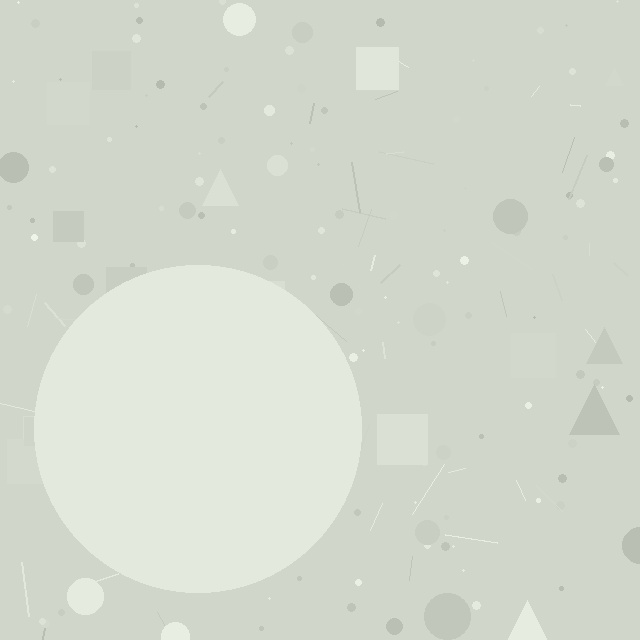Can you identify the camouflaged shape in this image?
The camouflaged shape is a circle.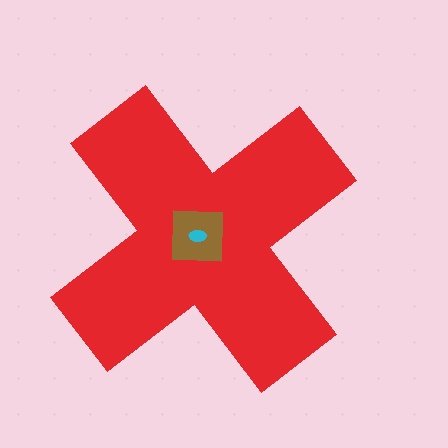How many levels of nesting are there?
3.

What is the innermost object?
The cyan ellipse.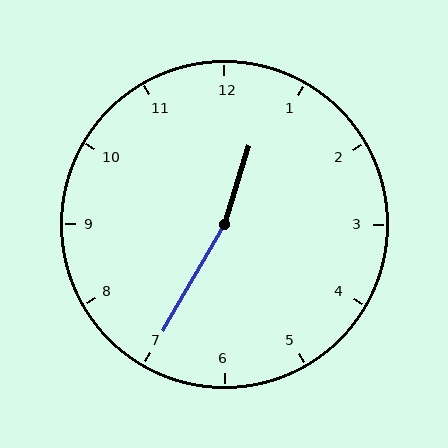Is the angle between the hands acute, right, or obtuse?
It is obtuse.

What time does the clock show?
12:35.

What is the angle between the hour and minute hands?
Approximately 168 degrees.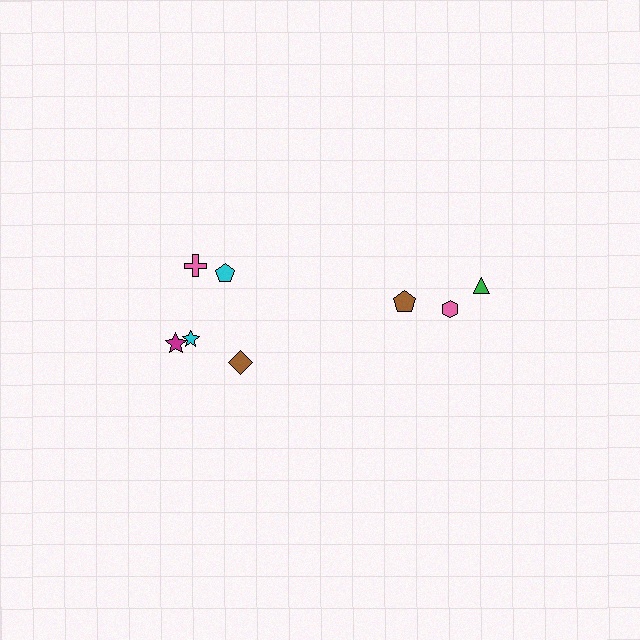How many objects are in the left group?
There are 5 objects.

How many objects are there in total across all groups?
There are 8 objects.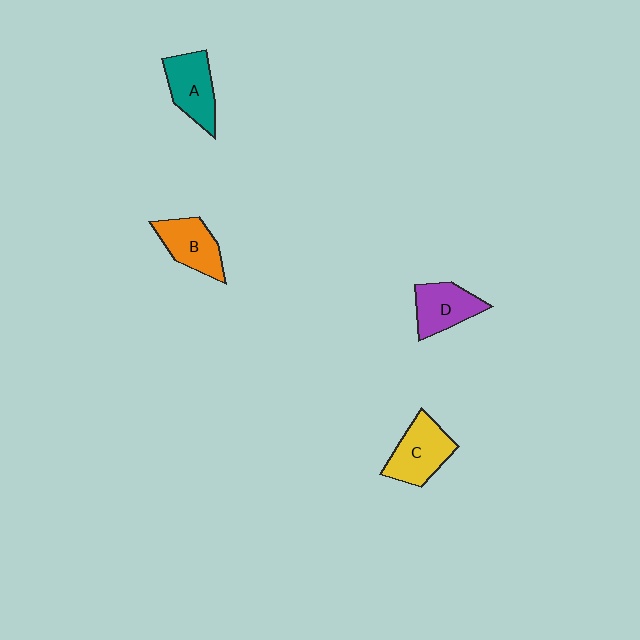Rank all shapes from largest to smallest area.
From largest to smallest: C (yellow), A (teal), B (orange), D (purple).